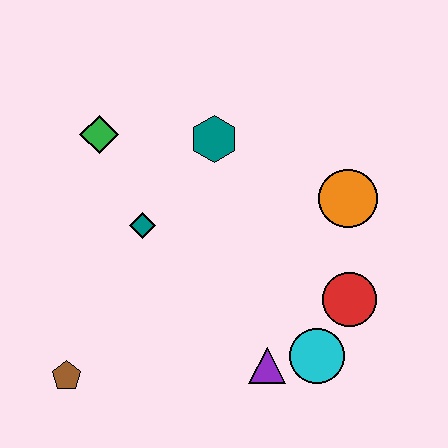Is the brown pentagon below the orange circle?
Yes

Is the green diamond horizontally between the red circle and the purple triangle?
No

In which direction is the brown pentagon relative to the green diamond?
The brown pentagon is below the green diamond.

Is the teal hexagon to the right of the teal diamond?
Yes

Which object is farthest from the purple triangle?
The green diamond is farthest from the purple triangle.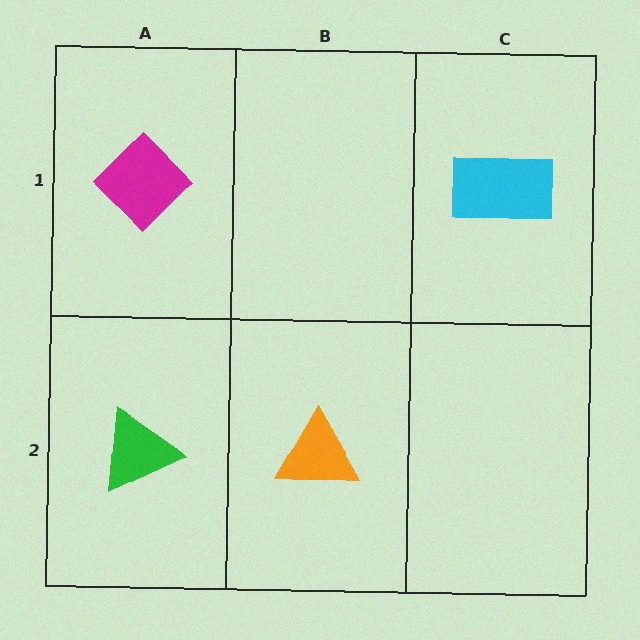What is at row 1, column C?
A cyan rectangle.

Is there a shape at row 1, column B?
No, that cell is empty.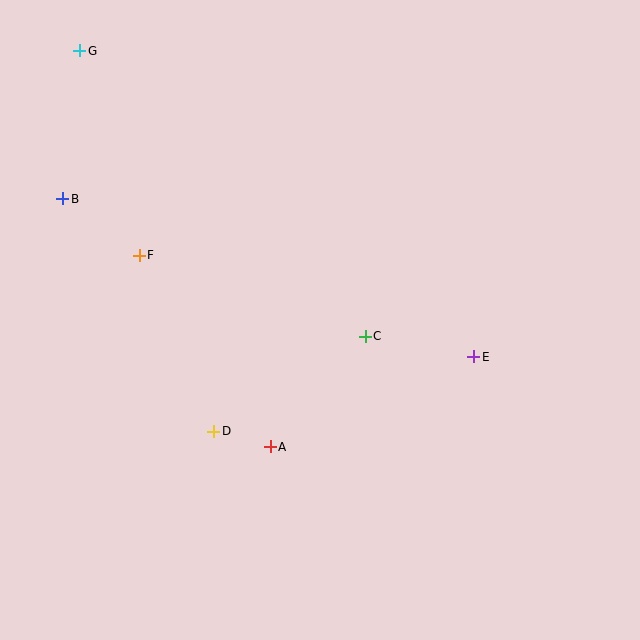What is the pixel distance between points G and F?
The distance between G and F is 213 pixels.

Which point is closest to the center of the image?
Point C at (365, 336) is closest to the center.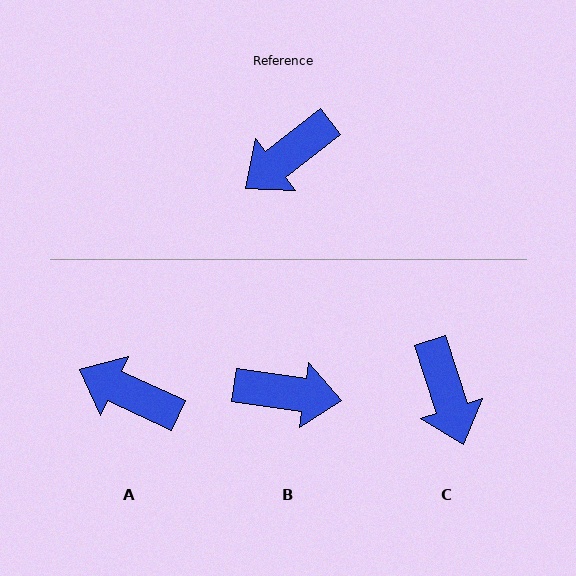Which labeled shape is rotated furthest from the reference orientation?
B, about 134 degrees away.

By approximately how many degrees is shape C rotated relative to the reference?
Approximately 70 degrees counter-clockwise.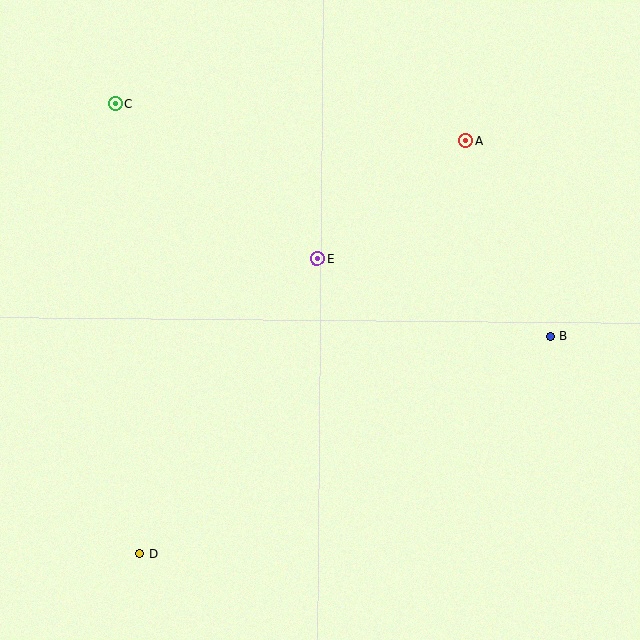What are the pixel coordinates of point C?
Point C is at (115, 104).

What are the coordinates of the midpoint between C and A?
The midpoint between C and A is at (290, 122).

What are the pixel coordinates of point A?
Point A is at (466, 141).